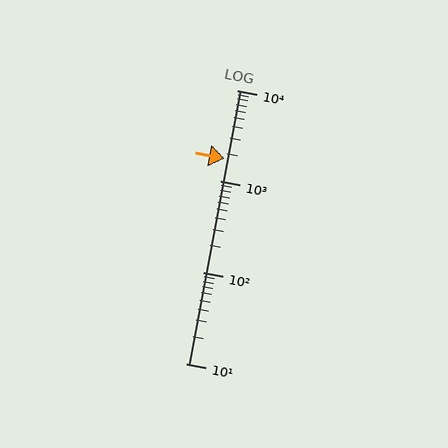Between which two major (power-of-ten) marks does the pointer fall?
The pointer is between 1000 and 10000.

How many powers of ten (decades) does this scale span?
The scale spans 3 decades, from 10 to 10000.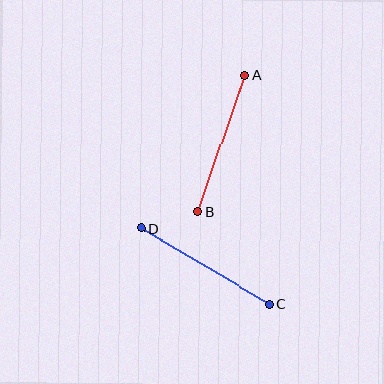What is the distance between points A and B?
The distance is approximately 145 pixels.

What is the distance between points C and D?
The distance is approximately 149 pixels.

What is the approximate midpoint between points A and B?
The midpoint is at approximately (221, 143) pixels.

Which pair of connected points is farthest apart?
Points C and D are farthest apart.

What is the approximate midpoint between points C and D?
The midpoint is at approximately (205, 266) pixels.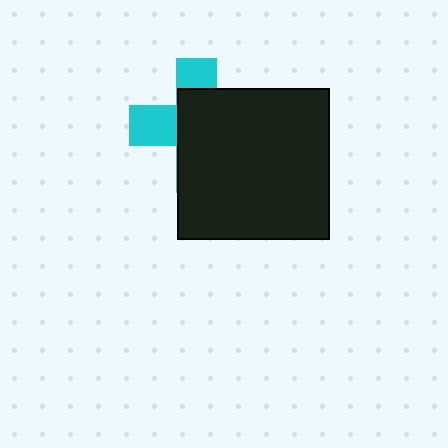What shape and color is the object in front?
The object in front is a black square.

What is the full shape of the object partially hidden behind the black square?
The partially hidden object is a cyan cross.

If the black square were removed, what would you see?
You would see the complete cyan cross.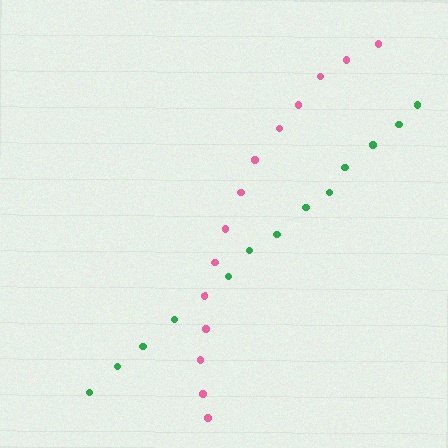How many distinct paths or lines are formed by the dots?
There are 2 distinct paths.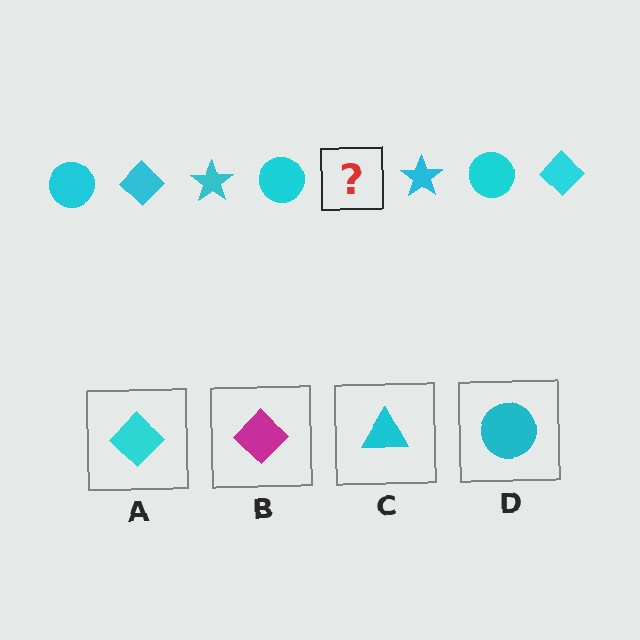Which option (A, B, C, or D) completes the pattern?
A.